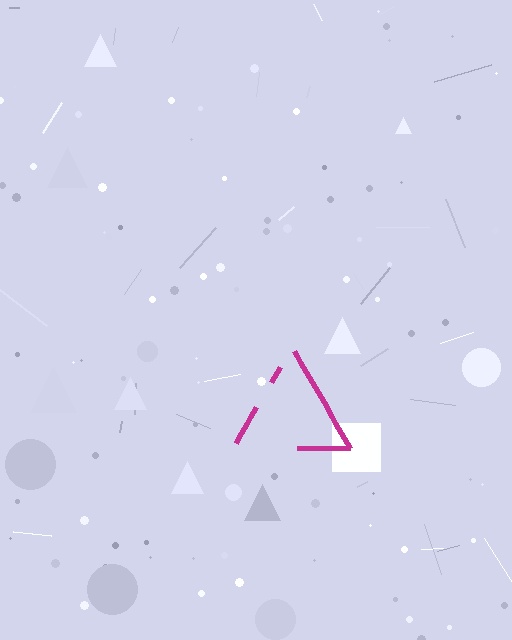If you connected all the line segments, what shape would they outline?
They would outline a triangle.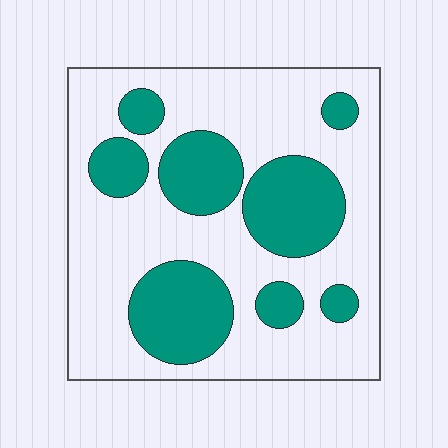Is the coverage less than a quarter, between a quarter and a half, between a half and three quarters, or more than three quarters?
Between a quarter and a half.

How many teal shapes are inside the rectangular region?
8.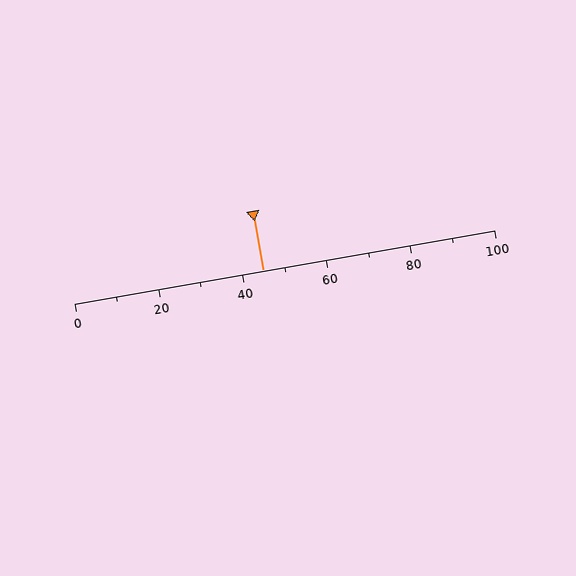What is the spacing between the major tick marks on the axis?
The major ticks are spaced 20 apart.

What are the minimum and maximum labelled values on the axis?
The axis runs from 0 to 100.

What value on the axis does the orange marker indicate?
The marker indicates approximately 45.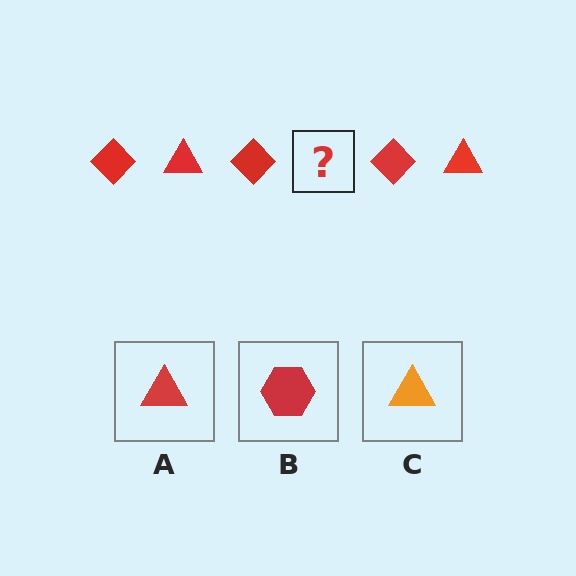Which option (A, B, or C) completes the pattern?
A.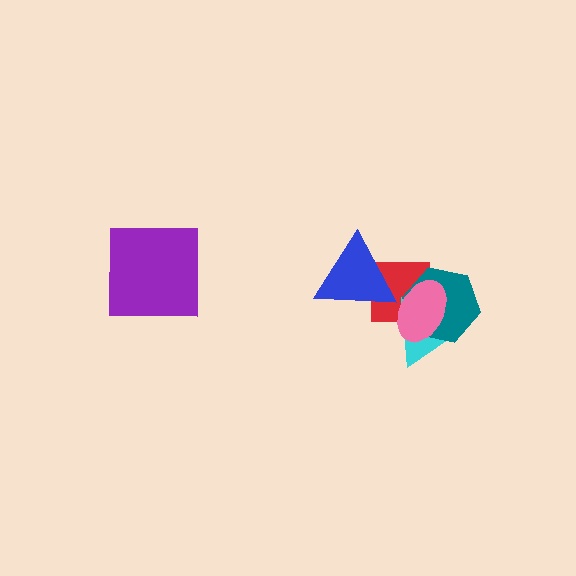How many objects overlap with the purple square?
0 objects overlap with the purple square.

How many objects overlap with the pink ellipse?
3 objects overlap with the pink ellipse.